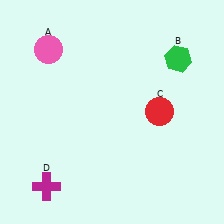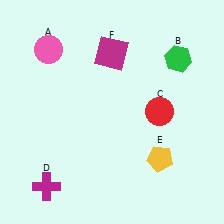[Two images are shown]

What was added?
A yellow pentagon (E), a magenta square (F) were added in Image 2.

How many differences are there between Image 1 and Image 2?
There are 2 differences between the two images.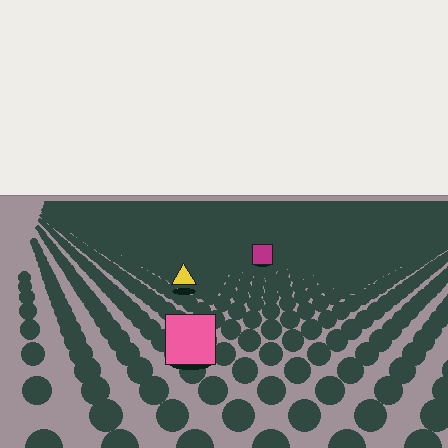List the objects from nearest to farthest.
From nearest to farthest: the pink square, the yellow triangle, the magenta square.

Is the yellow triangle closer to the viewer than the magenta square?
Yes. The yellow triangle is closer — you can tell from the texture gradient: the ground texture is coarser near it.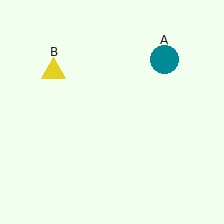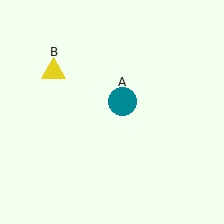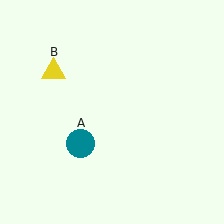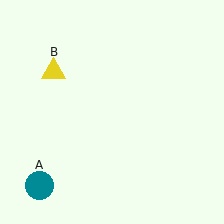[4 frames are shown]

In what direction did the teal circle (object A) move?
The teal circle (object A) moved down and to the left.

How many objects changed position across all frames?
1 object changed position: teal circle (object A).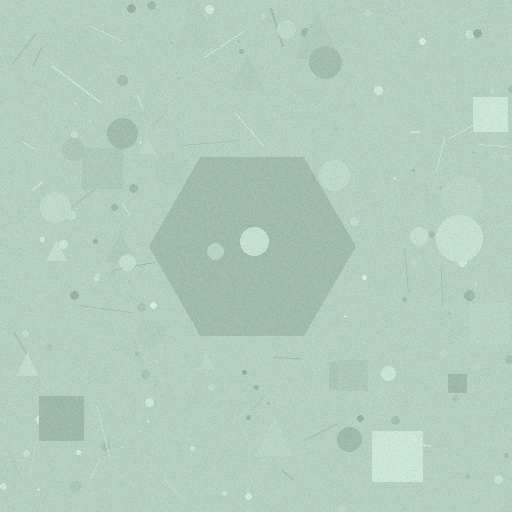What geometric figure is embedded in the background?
A hexagon is embedded in the background.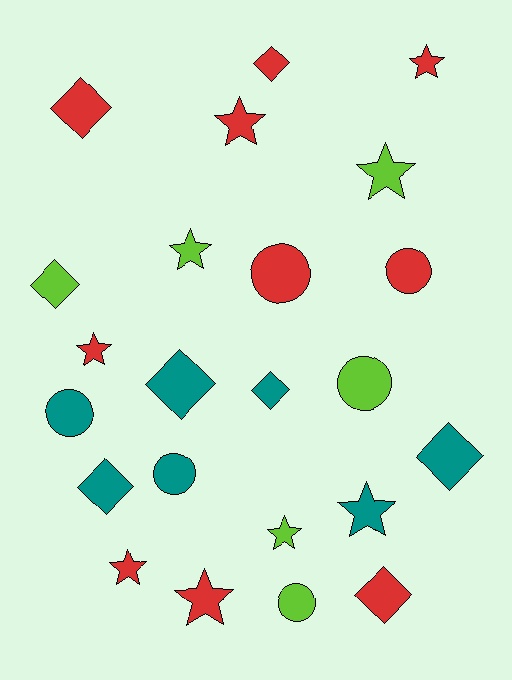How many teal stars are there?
There is 1 teal star.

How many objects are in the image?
There are 23 objects.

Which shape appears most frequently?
Star, with 9 objects.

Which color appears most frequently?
Red, with 10 objects.